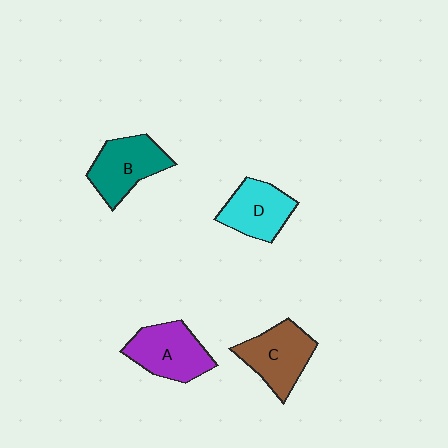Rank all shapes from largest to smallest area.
From largest to smallest: A (purple), C (brown), B (teal), D (cyan).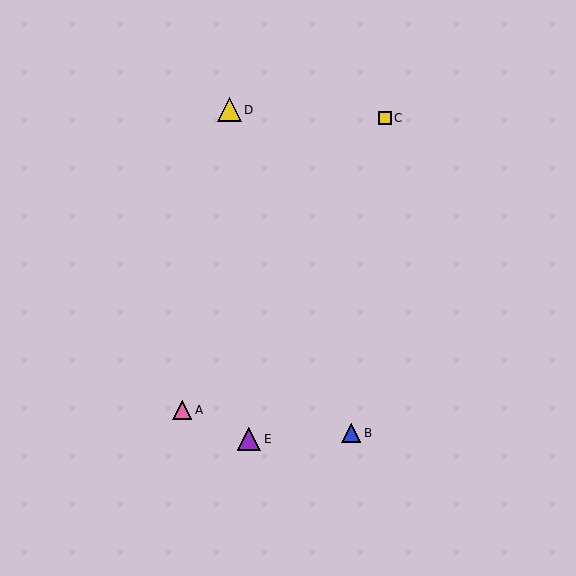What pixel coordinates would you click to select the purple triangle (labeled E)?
Click at (249, 439) to select the purple triangle E.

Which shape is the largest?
The yellow triangle (labeled D) is the largest.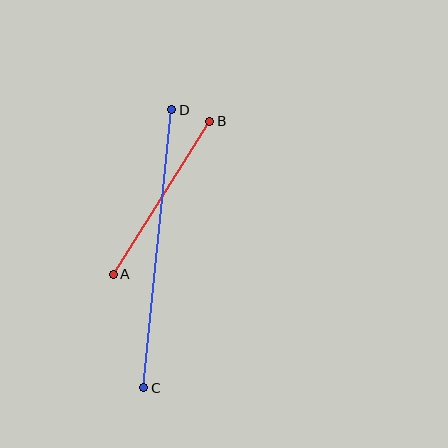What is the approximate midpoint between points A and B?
The midpoint is at approximately (162, 198) pixels.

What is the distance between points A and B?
The distance is approximately 181 pixels.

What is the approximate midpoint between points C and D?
The midpoint is at approximately (158, 249) pixels.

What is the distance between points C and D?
The distance is approximately 279 pixels.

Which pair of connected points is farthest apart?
Points C and D are farthest apart.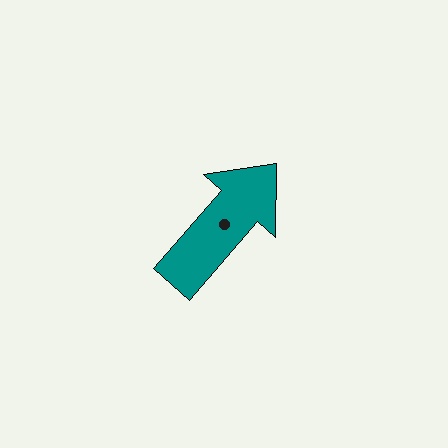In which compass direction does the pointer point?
Northeast.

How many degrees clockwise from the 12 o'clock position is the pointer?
Approximately 41 degrees.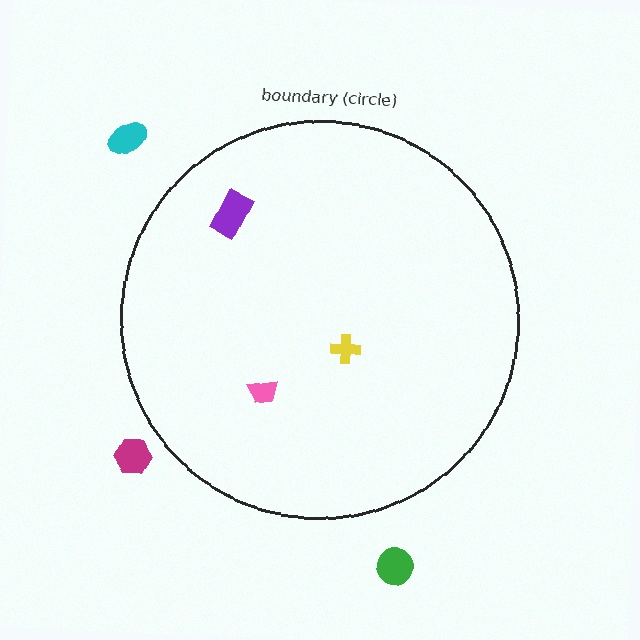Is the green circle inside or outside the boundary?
Outside.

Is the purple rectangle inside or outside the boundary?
Inside.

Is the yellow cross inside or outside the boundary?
Inside.